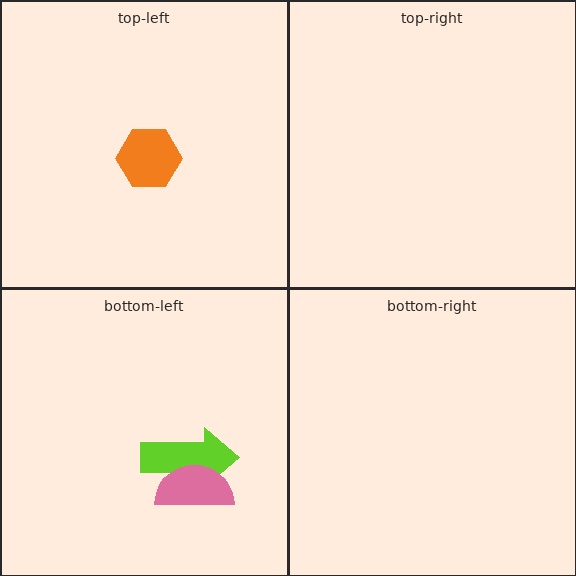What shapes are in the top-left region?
The orange hexagon.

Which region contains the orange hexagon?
The top-left region.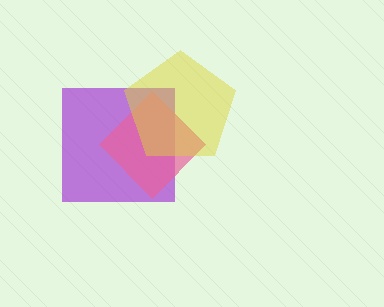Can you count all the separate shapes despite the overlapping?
Yes, there are 3 separate shapes.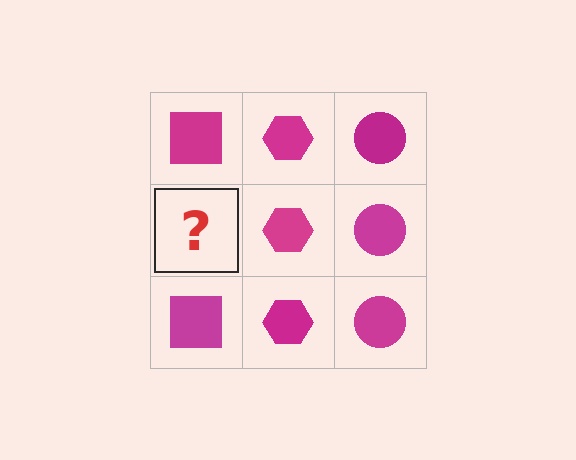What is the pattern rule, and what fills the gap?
The rule is that each column has a consistent shape. The gap should be filled with a magenta square.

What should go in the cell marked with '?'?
The missing cell should contain a magenta square.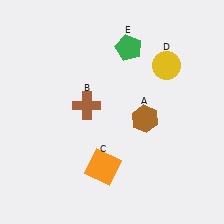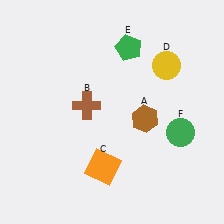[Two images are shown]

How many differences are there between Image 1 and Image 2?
There is 1 difference between the two images.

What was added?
A green circle (F) was added in Image 2.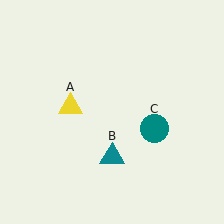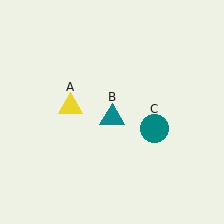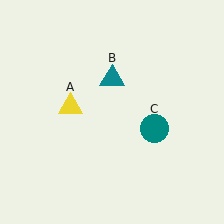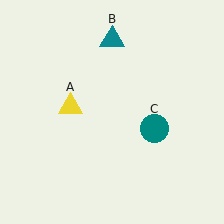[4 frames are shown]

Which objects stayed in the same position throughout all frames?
Yellow triangle (object A) and teal circle (object C) remained stationary.